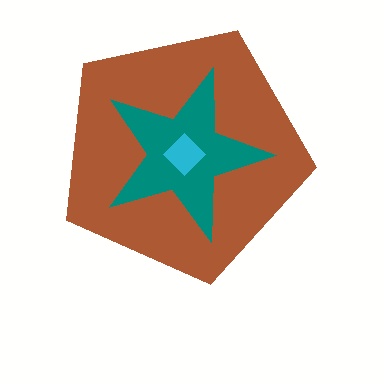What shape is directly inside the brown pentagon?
The teal star.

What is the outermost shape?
The brown pentagon.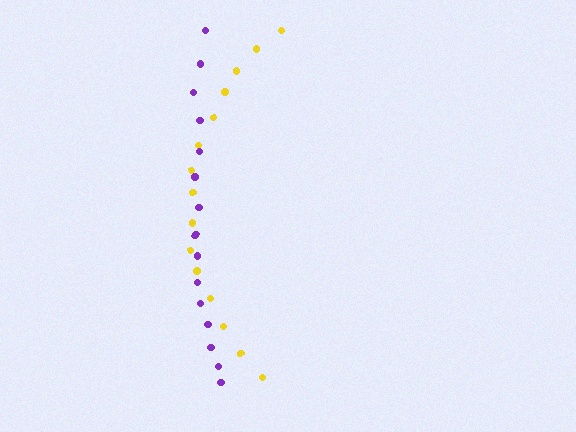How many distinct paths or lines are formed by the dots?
There are 2 distinct paths.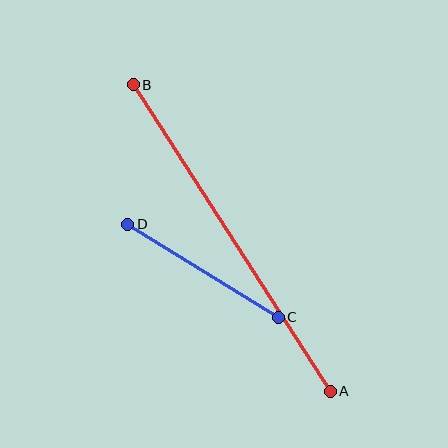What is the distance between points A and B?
The distance is approximately 364 pixels.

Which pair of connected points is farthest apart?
Points A and B are farthest apart.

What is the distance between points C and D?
The distance is approximately 177 pixels.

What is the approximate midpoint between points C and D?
The midpoint is at approximately (203, 271) pixels.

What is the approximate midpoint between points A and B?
The midpoint is at approximately (232, 238) pixels.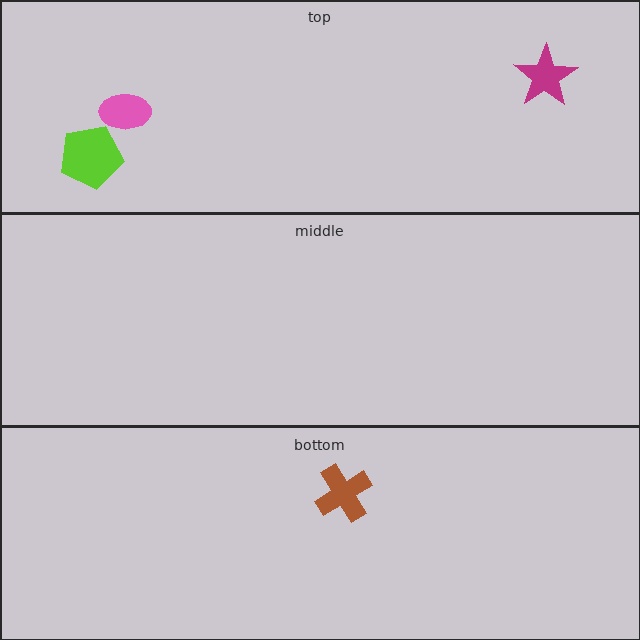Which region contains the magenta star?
The top region.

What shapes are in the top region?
The lime pentagon, the pink ellipse, the magenta star.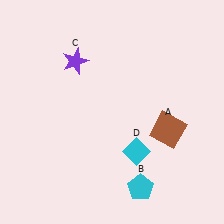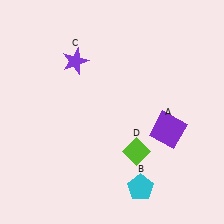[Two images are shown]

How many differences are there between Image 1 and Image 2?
There are 2 differences between the two images.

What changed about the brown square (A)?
In Image 1, A is brown. In Image 2, it changed to purple.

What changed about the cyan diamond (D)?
In Image 1, D is cyan. In Image 2, it changed to lime.